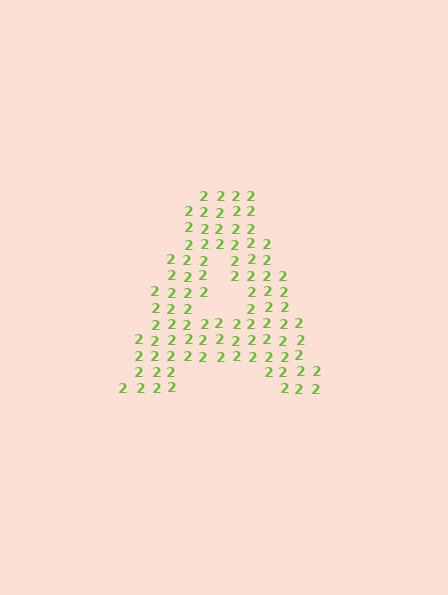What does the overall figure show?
The overall figure shows the letter A.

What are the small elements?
The small elements are digit 2's.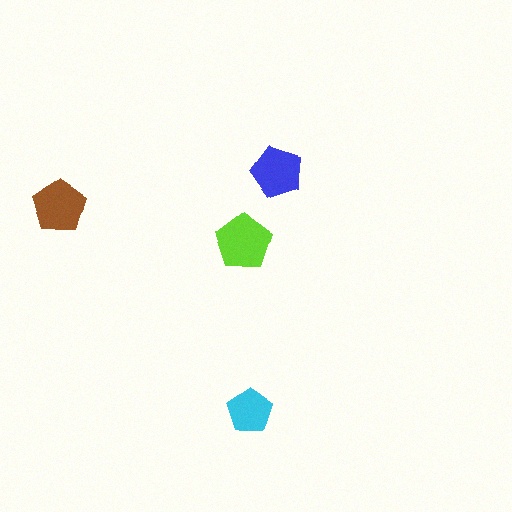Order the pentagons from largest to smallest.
the lime one, the brown one, the blue one, the cyan one.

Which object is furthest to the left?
The brown pentagon is leftmost.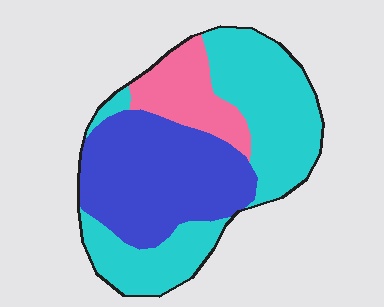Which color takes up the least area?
Pink, at roughly 15%.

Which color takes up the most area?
Cyan, at roughly 45%.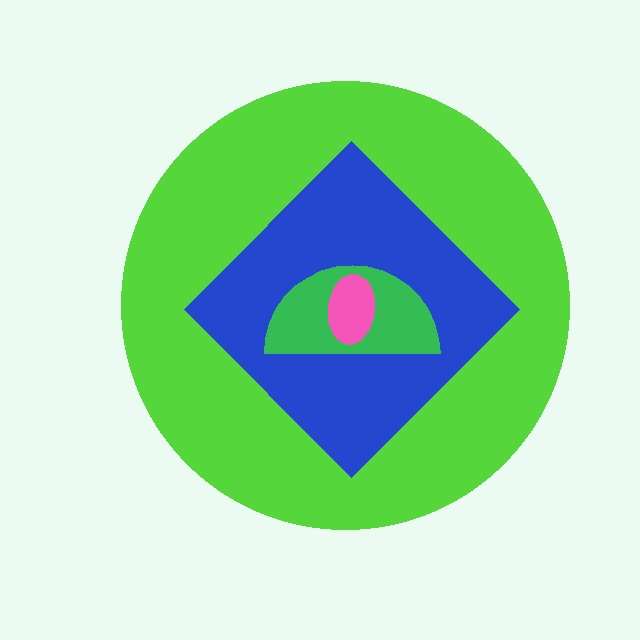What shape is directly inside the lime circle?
The blue diamond.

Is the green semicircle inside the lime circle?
Yes.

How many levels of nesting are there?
4.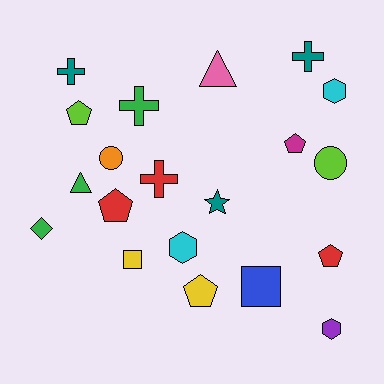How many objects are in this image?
There are 20 objects.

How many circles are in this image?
There are 2 circles.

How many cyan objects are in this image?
There are 2 cyan objects.